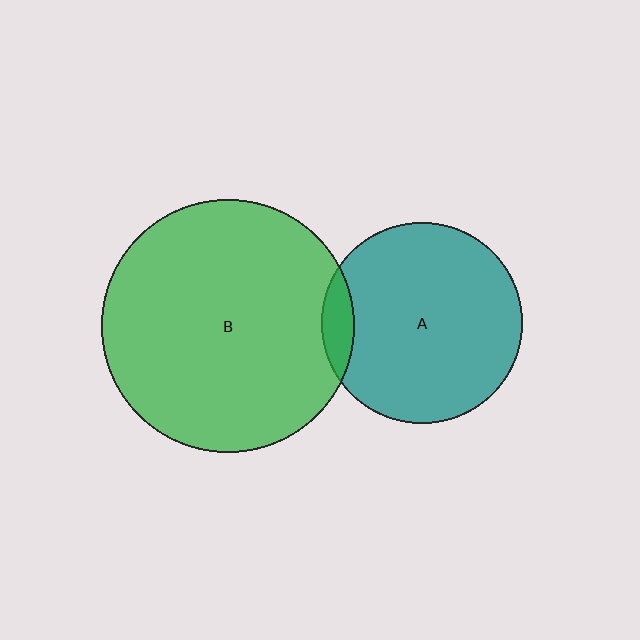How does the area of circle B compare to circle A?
Approximately 1.6 times.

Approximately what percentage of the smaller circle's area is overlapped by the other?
Approximately 10%.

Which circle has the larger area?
Circle B (green).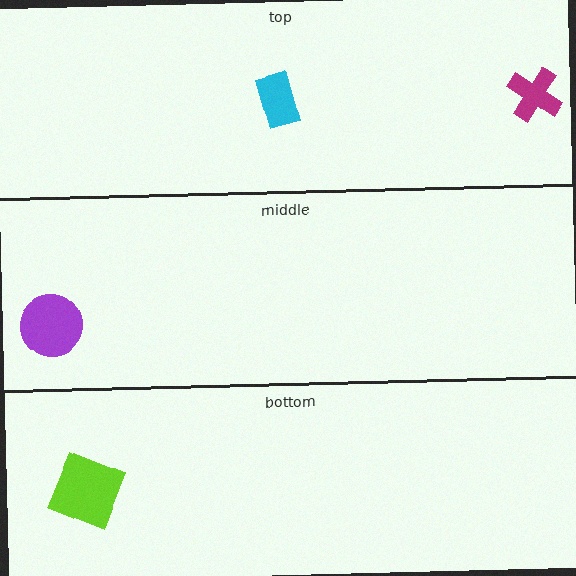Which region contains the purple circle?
The middle region.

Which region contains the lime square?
The bottom region.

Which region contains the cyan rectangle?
The top region.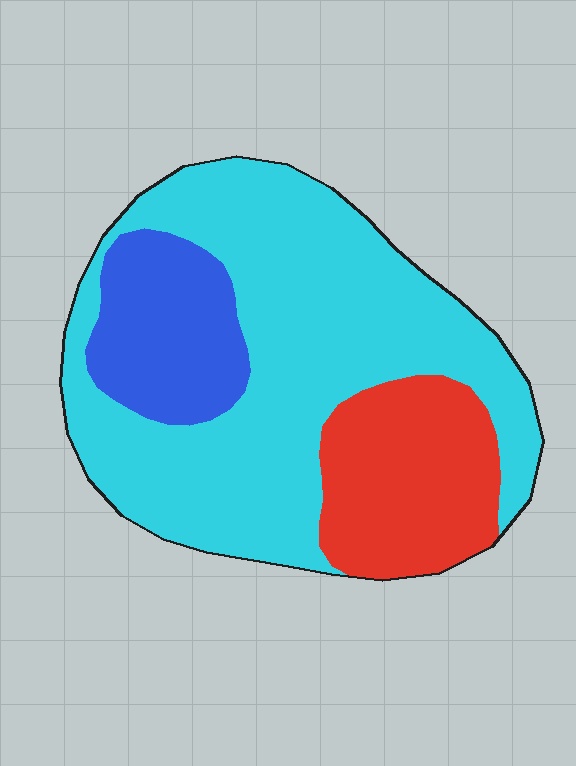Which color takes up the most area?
Cyan, at roughly 60%.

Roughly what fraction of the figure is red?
Red takes up about one fifth (1/5) of the figure.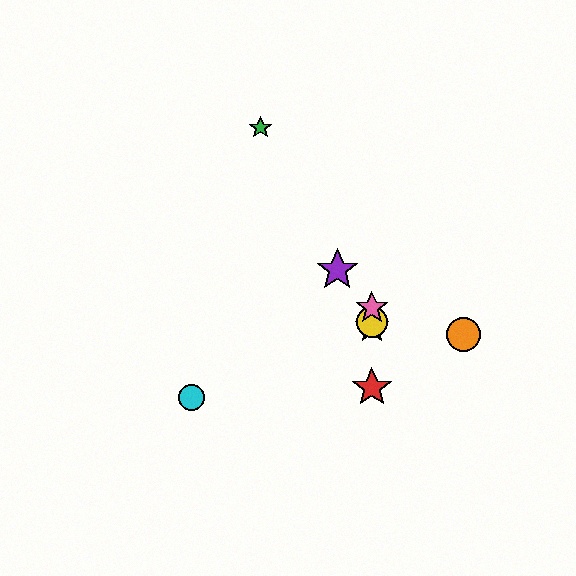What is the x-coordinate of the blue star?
The blue star is at x≈372.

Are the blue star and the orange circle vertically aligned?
No, the blue star is at x≈372 and the orange circle is at x≈464.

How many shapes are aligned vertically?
4 shapes (the red star, the blue star, the yellow circle, the pink star) are aligned vertically.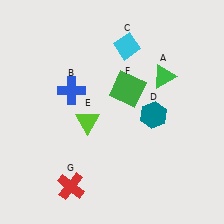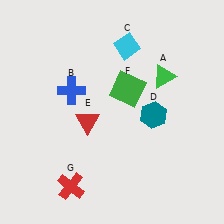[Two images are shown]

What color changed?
The triangle (E) changed from lime in Image 1 to red in Image 2.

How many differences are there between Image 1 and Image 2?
There is 1 difference between the two images.